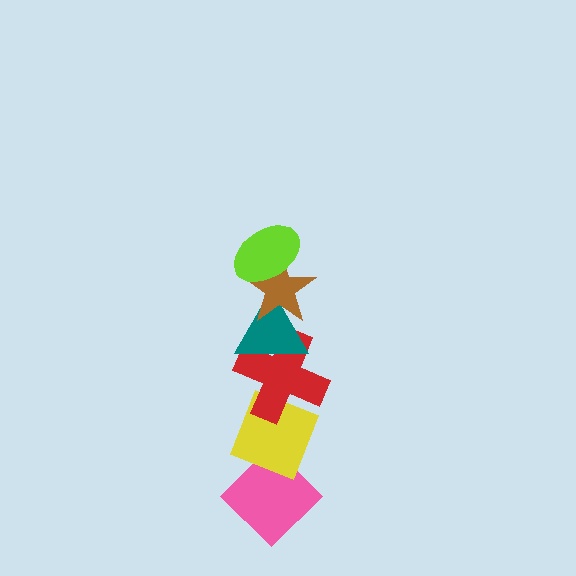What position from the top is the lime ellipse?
The lime ellipse is 1st from the top.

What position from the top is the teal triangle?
The teal triangle is 3rd from the top.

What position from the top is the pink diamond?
The pink diamond is 6th from the top.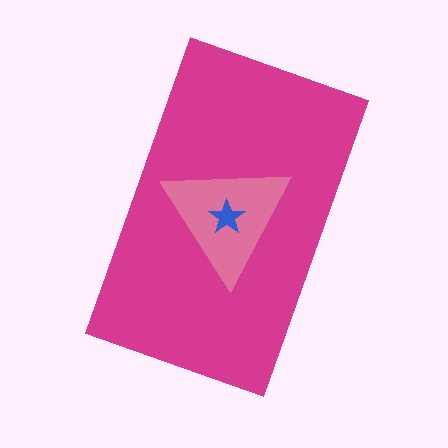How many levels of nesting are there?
3.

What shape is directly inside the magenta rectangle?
The pink triangle.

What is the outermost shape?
The magenta rectangle.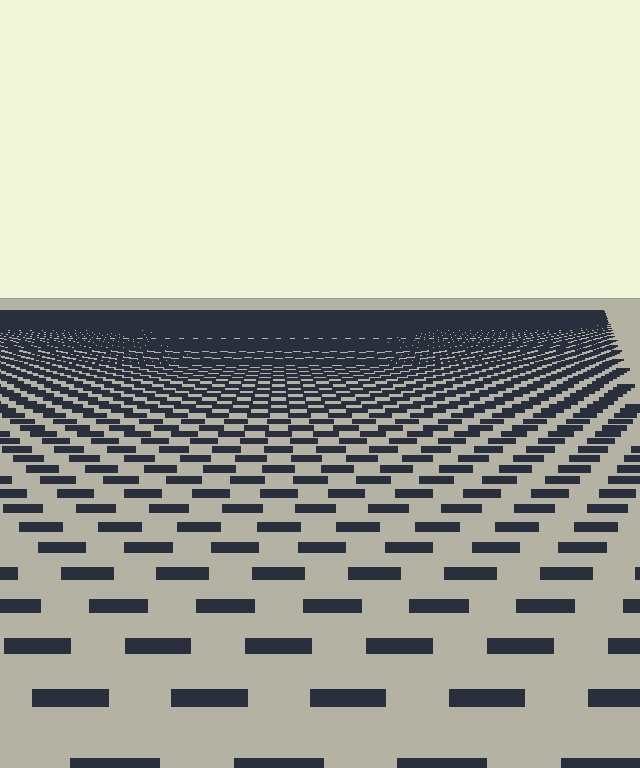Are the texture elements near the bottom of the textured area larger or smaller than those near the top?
Larger. Near the bottom, elements are closer to the viewer and appear at a bigger on-screen size.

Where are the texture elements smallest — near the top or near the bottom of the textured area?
Near the top.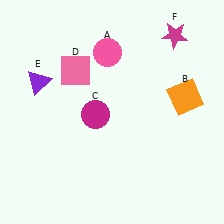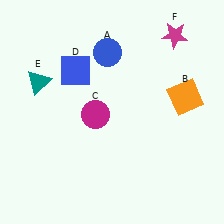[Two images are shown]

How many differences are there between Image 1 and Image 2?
There are 3 differences between the two images.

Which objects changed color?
A changed from pink to blue. D changed from pink to blue. E changed from purple to teal.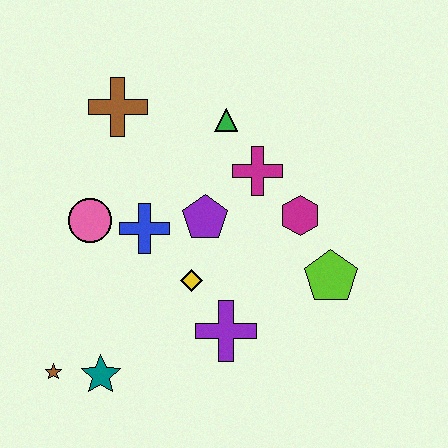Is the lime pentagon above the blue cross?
No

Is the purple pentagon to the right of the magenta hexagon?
No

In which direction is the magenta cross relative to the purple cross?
The magenta cross is above the purple cross.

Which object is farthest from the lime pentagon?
The brown star is farthest from the lime pentagon.